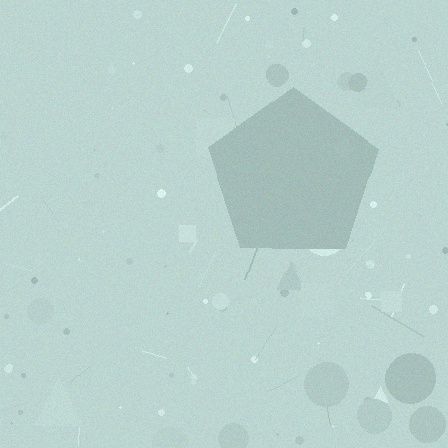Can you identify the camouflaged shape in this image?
The camouflaged shape is a pentagon.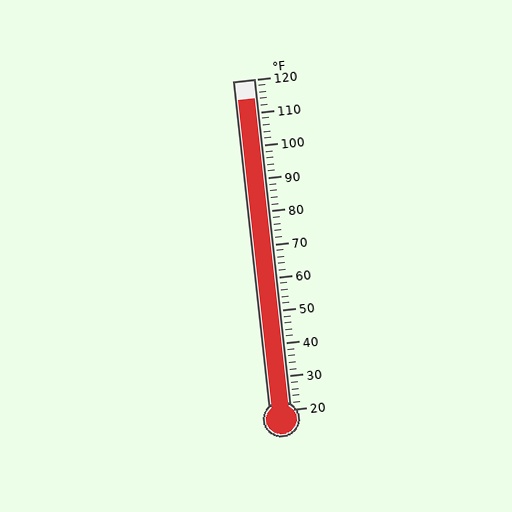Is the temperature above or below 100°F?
The temperature is above 100°F.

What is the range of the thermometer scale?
The thermometer scale ranges from 20°F to 120°F.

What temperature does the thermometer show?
The thermometer shows approximately 114°F.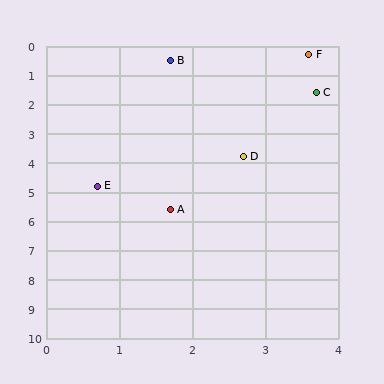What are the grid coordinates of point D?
Point D is at approximately (2.7, 3.8).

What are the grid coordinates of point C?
Point C is at approximately (3.7, 1.6).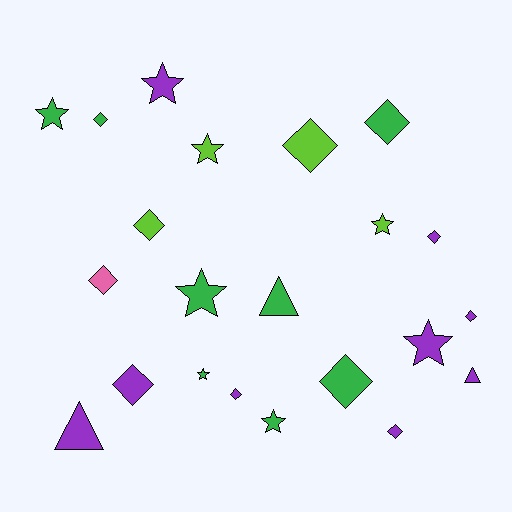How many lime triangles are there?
There are no lime triangles.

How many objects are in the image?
There are 22 objects.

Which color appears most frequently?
Purple, with 9 objects.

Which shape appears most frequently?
Diamond, with 11 objects.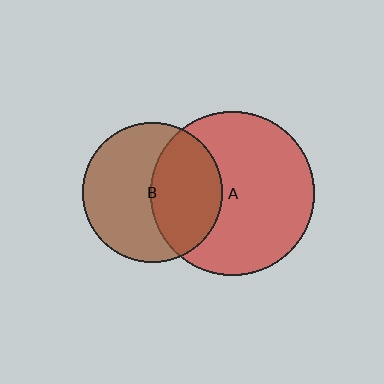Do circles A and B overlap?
Yes.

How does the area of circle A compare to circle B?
Approximately 1.4 times.